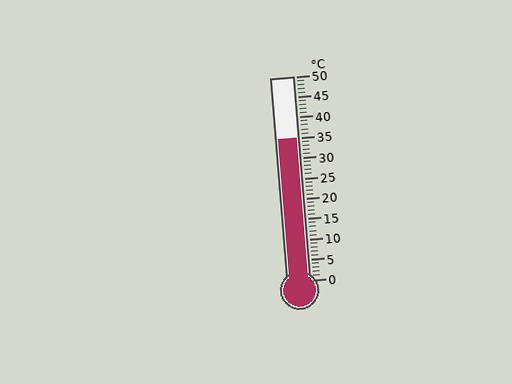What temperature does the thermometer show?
The thermometer shows approximately 35°C.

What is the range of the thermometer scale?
The thermometer scale ranges from 0°C to 50°C.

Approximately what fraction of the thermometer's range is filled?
The thermometer is filled to approximately 70% of its range.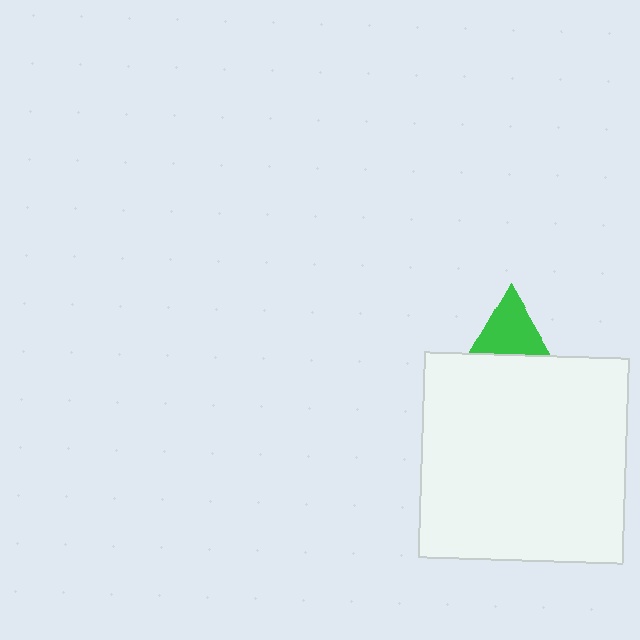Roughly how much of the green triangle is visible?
About half of it is visible (roughly 49%).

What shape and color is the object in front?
The object in front is a white square.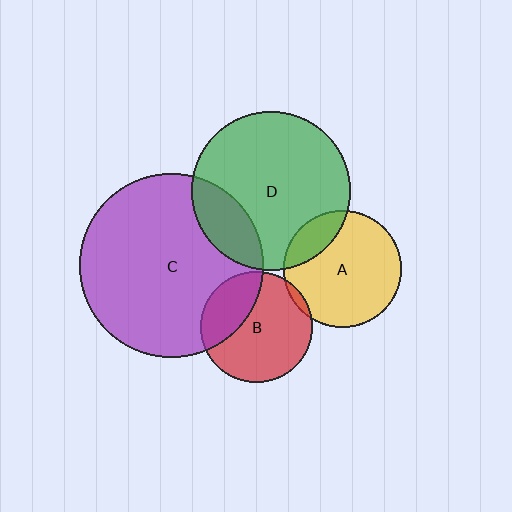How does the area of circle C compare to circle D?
Approximately 1.3 times.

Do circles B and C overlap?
Yes.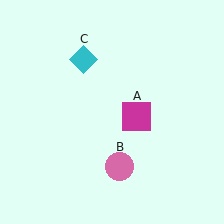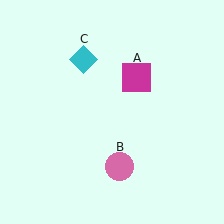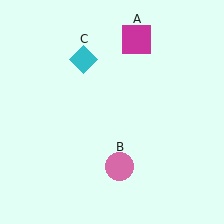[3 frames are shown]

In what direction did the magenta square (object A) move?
The magenta square (object A) moved up.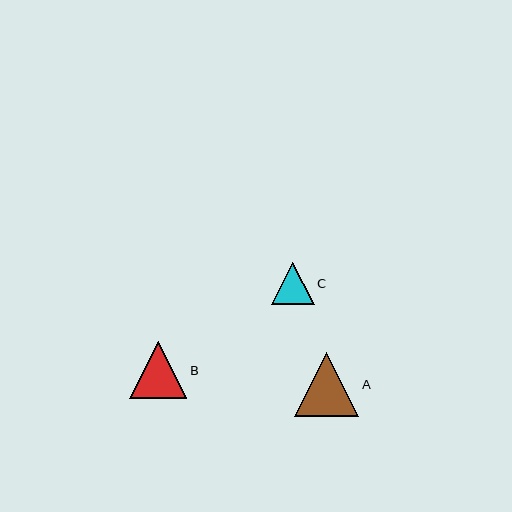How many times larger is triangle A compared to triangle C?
Triangle A is approximately 1.5 times the size of triangle C.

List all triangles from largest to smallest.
From largest to smallest: A, B, C.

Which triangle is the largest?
Triangle A is the largest with a size of approximately 64 pixels.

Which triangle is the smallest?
Triangle C is the smallest with a size of approximately 42 pixels.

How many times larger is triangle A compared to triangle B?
Triangle A is approximately 1.1 times the size of triangle B.